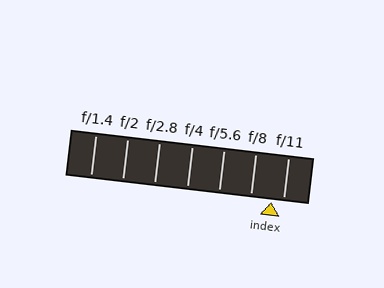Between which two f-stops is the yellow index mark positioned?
The index mark is between f/8 and f/11.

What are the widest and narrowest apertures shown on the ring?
The widest aperture shown is f/1.4 and the narrowest is f/11.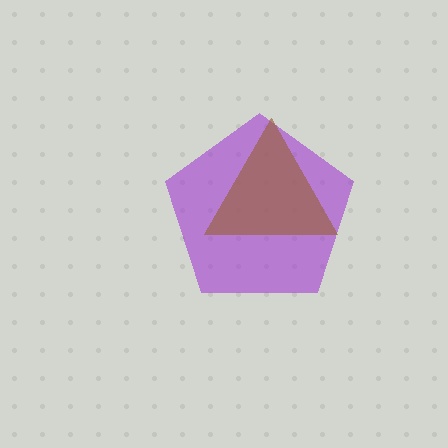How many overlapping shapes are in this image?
There are 2 overlapping shapes in the image.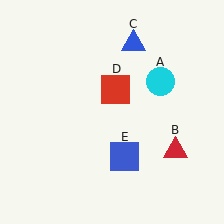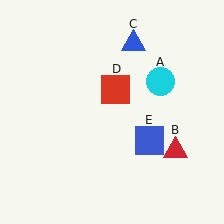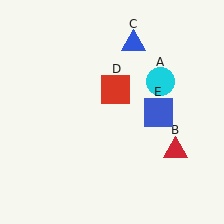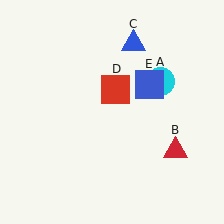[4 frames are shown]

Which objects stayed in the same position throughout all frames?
Cyan circle (object A) and red triangle (object B) and blue triangle (object C) and red square (object D) remained stationary.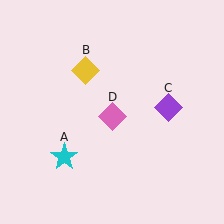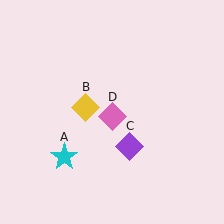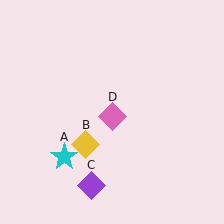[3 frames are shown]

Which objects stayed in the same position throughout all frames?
Cyan star (object A) and pink diamond (object D) remained stationary.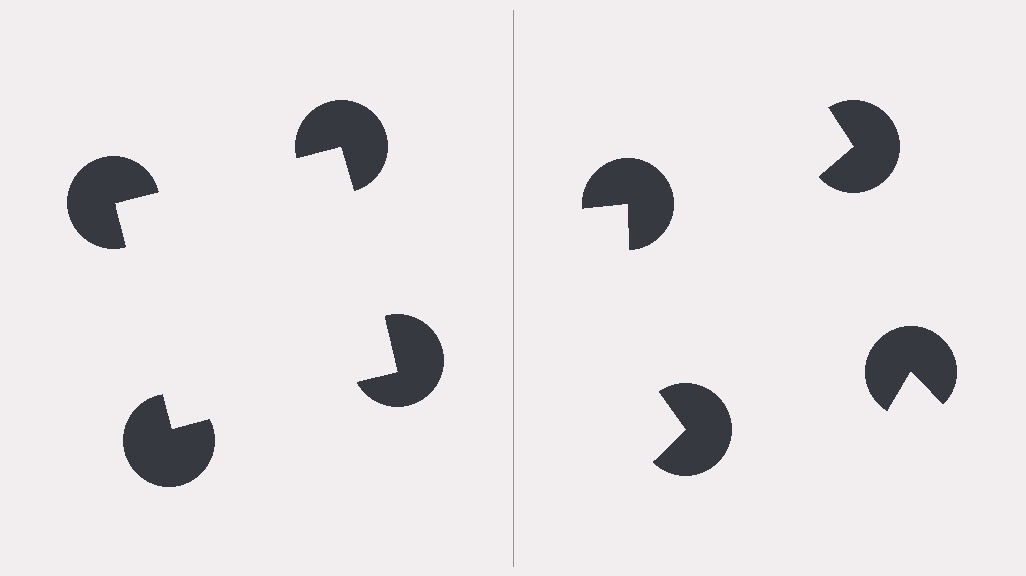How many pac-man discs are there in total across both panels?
8 — 4 on each side.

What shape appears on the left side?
An illusory square.